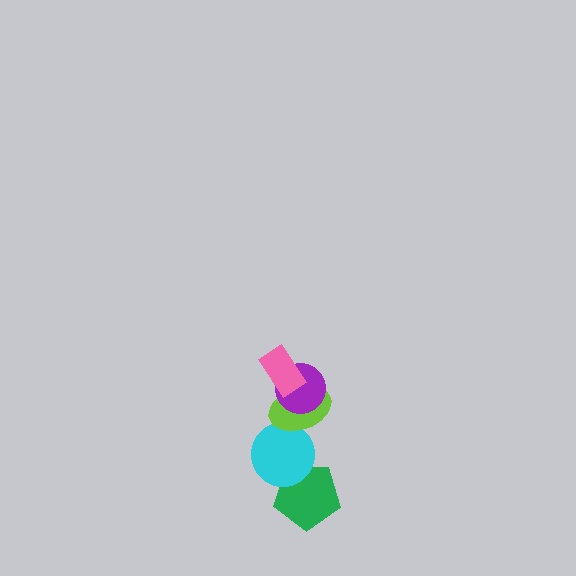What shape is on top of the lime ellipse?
The purple circle is on top of the lime ellipse.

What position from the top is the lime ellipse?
The lime ellipse is 3rd from the top.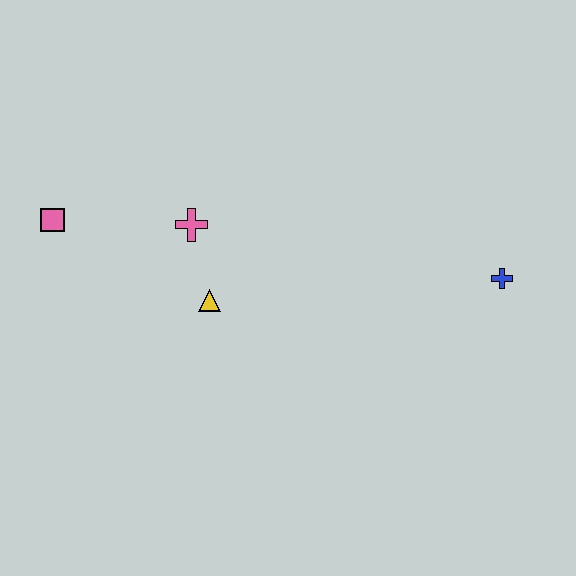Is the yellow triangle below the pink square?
Yes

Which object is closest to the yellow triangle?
The pink cross is closest to the yellow triangle.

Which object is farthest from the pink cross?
The blue cross is farthest from the pink cross.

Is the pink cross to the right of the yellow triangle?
No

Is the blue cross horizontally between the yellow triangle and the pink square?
No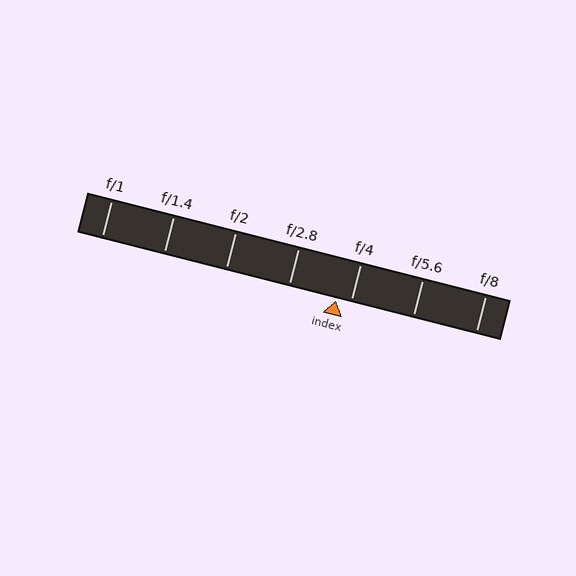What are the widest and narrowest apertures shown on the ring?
The widest aperture shown is f/1 and the narrowest is f/8.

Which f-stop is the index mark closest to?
The index mark is closest to f/4.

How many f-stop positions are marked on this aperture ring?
There are 7 f-stop positions marked.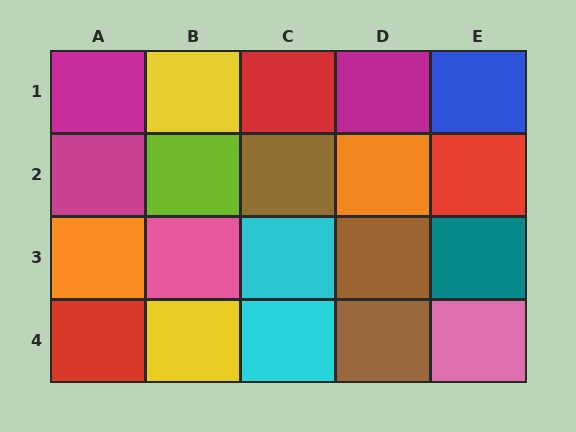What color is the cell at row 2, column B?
Lime.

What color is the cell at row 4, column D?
Brown.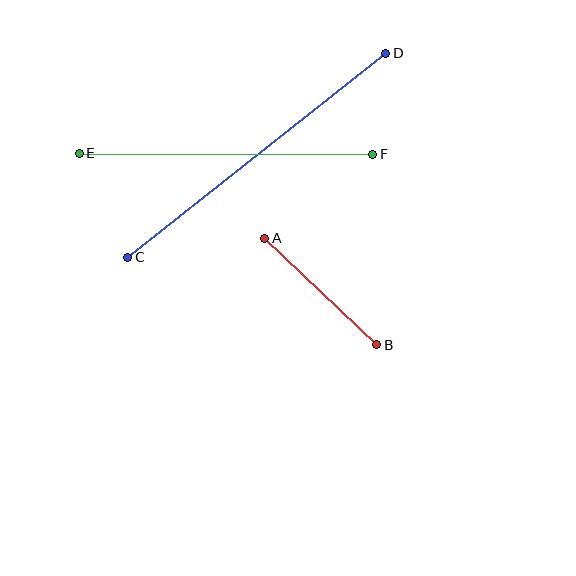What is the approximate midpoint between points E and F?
The midpoint is at approximately (226, 154) pixels.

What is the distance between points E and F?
The distance is approximately 293 pixels.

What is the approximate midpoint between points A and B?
The midpoint is at approximately (321, 291) pixels.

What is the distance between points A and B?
The distance is approximately 155 pixels.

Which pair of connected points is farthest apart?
Points C and D are farthest apart.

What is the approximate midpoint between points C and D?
The midpoint is at approximately (257, 155) pixels.